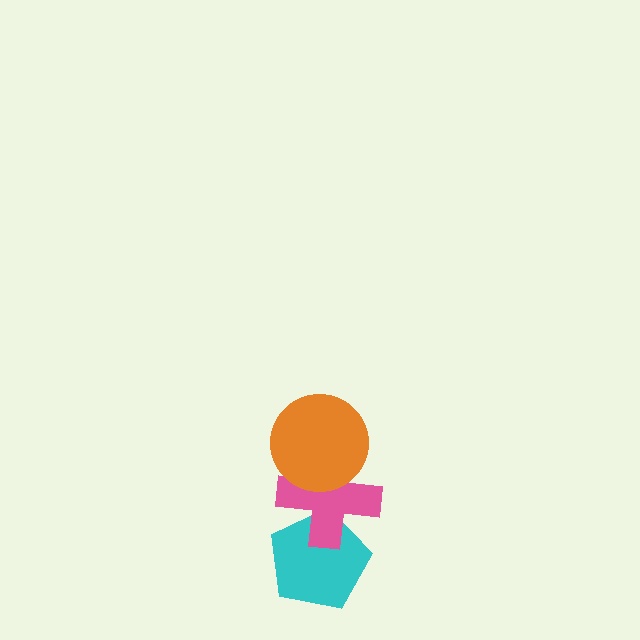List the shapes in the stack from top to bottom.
From top to bottom: the orange circle, the pink cross, the cyan pentagon.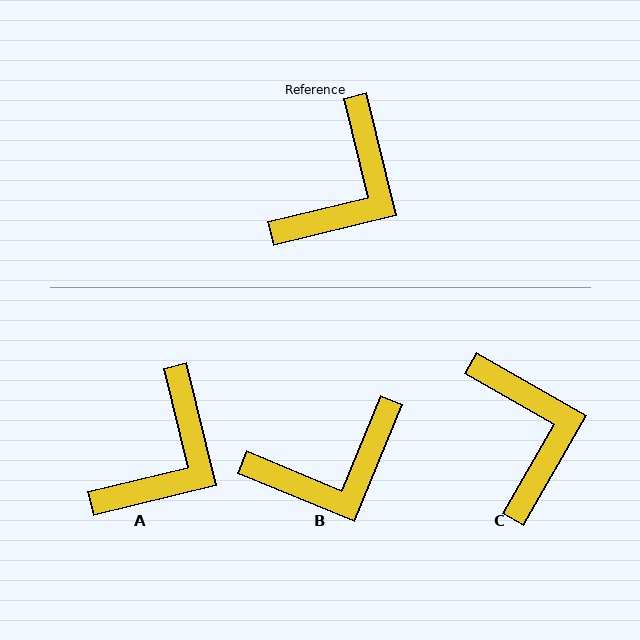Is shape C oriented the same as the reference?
No, it is off by about 47 degrees.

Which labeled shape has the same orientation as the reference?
A.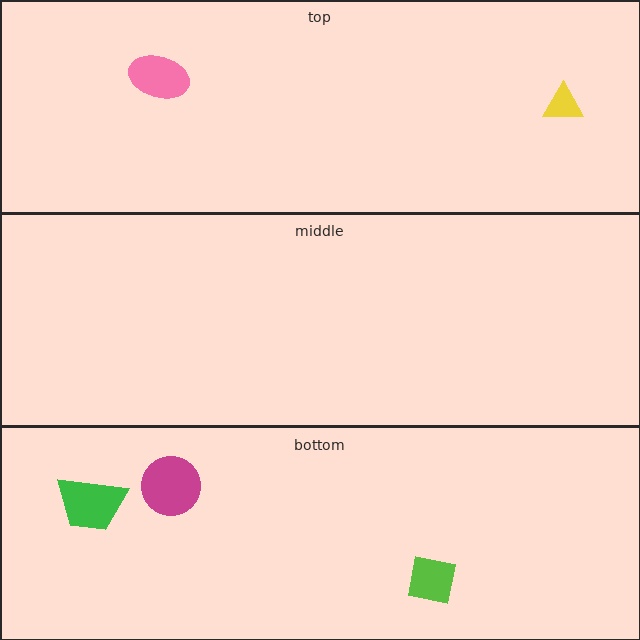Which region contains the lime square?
The bottom region.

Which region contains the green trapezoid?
The bottom region.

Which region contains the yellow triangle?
The top region.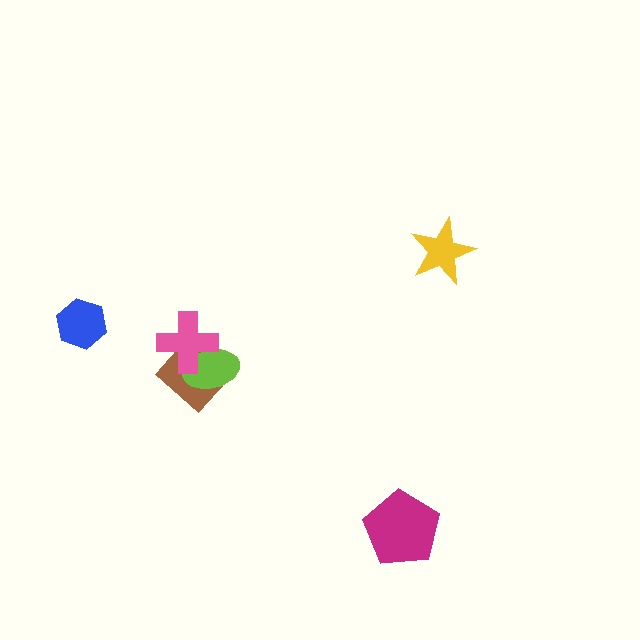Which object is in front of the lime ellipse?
The pink cross is in front of the lime ellipse.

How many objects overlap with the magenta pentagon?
0 objects overlap with the magenta pentagon.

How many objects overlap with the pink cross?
2 objects overlap with the pink cross.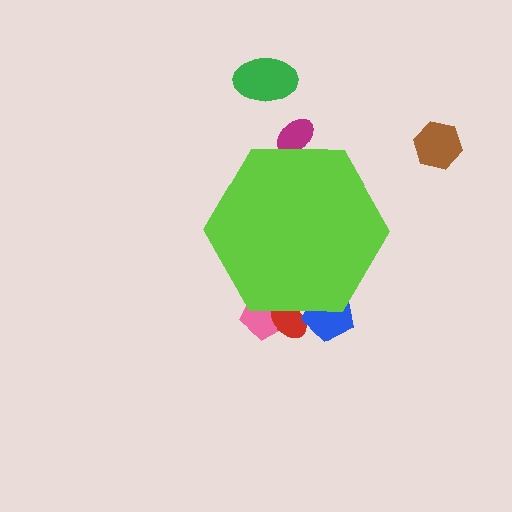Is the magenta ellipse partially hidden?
Yes, the magenta ellipse is partially hidden behind the lime hexagon.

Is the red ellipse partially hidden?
Yes, the red ellipse is partially hidden behind the lime hexagon.